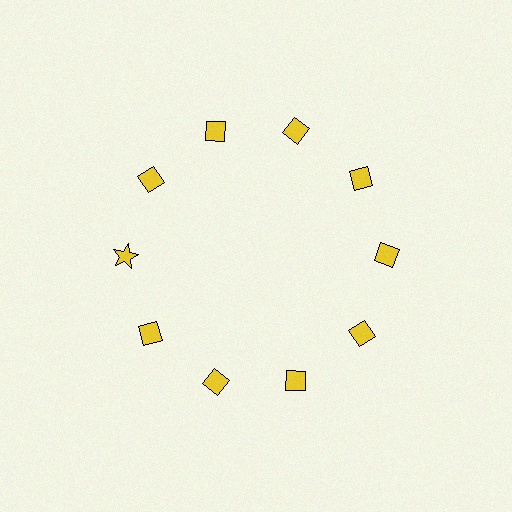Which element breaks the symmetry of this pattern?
The yellow star at roughly the 9 o'clock position breaks the symmetry. All other shapes are yellow diamonds.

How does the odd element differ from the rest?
It has a different shape: star instead of diamond.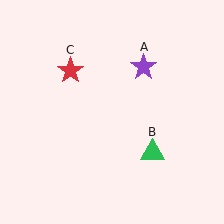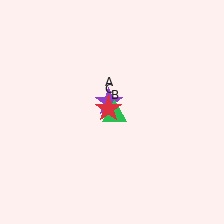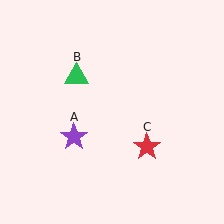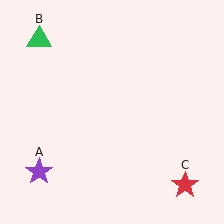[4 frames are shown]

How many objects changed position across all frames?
3 objects changed position: purple star (object A), green triangle (object B), red star (object C).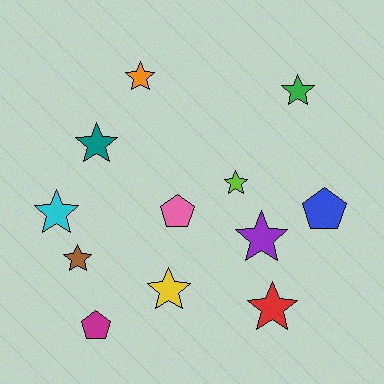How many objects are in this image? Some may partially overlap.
There are 12 objects.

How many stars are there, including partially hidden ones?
There are 9 stars.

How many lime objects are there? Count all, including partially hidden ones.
There is 1 lime object.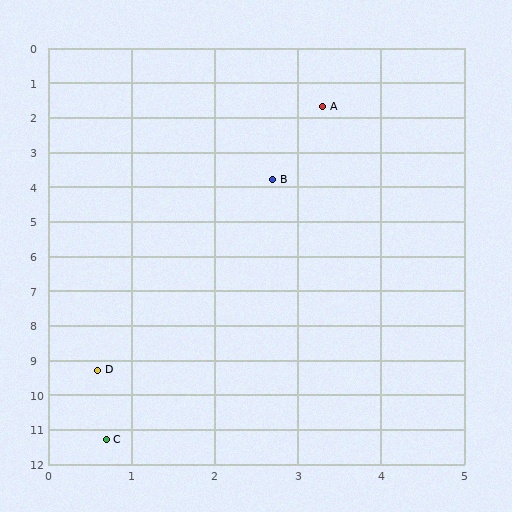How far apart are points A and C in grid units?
Points A and C are about 9.9 grid units apart.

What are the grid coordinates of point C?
Point C is at approximately (0.7, 11.3).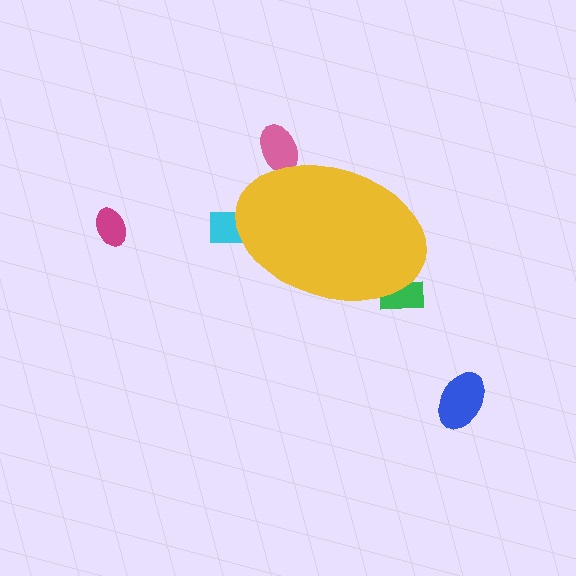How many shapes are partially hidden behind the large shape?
3 shapes are partially hidden.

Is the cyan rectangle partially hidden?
Yes, the cyan rectangle is partially hidden behind the yellow ellipse.